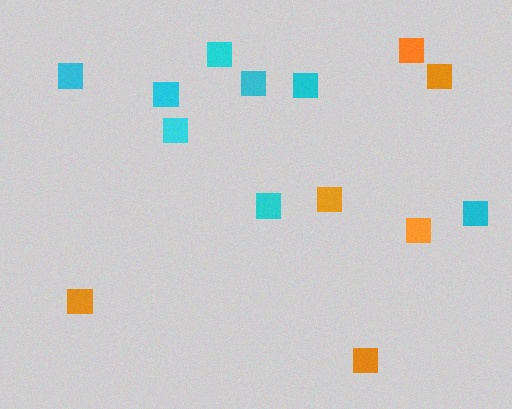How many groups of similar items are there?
There are 2 groups: one group of orange squares (6) and one group of cyan squares (8).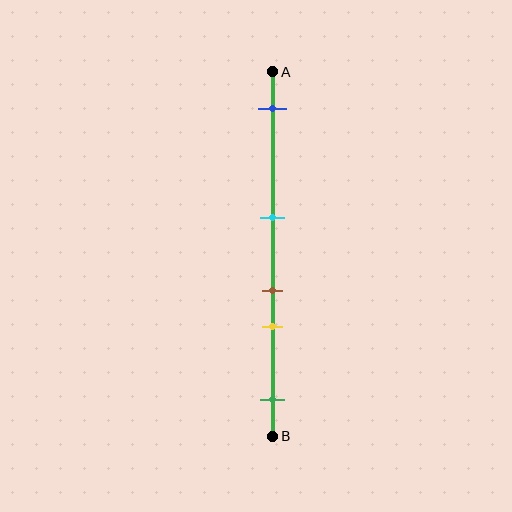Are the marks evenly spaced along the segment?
No, the marks are not evenly spaced.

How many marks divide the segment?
There are 5 marks dividing the segment.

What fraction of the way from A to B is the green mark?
The green mark is approximately 90% (0.9) of the way from A to B.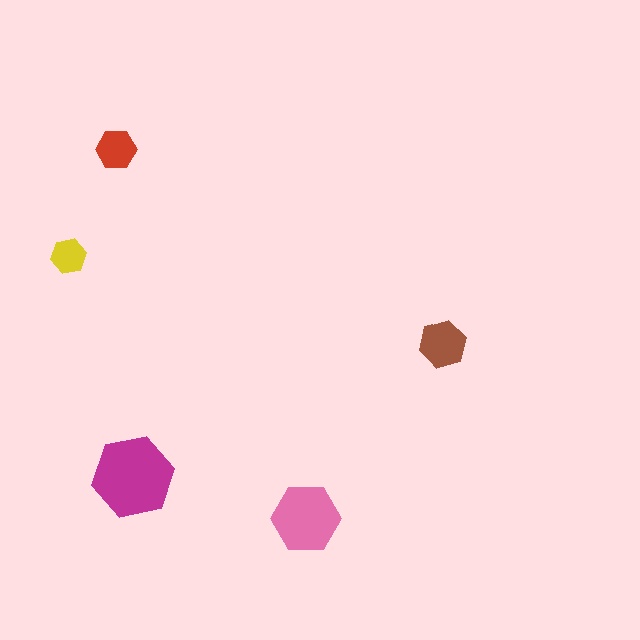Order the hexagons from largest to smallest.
the magenta one, the pink one, the brown one, the red one, the yellow one.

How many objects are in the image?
There are 5 objects in the image.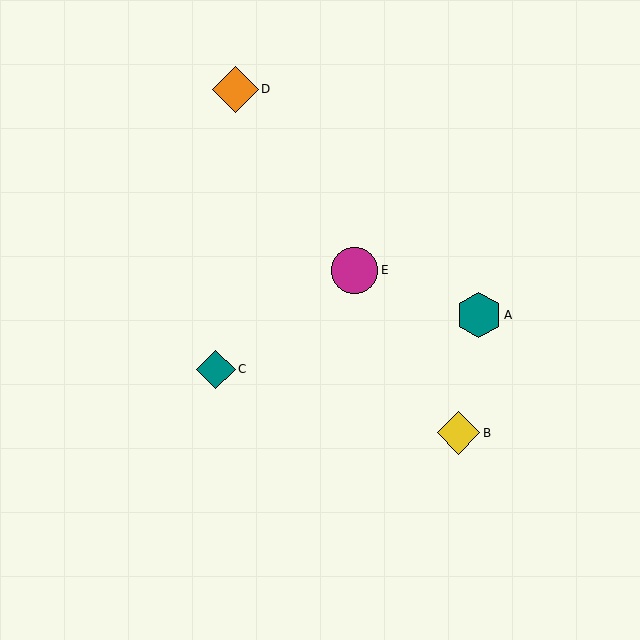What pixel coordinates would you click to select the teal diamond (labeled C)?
Click at (216, 369) to select the teal diamond C.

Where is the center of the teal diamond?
The center of the teal diamond is at (216, 369).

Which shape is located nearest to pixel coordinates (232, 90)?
The orange diamond (labeled D) at (235, 89) is nearest to that location.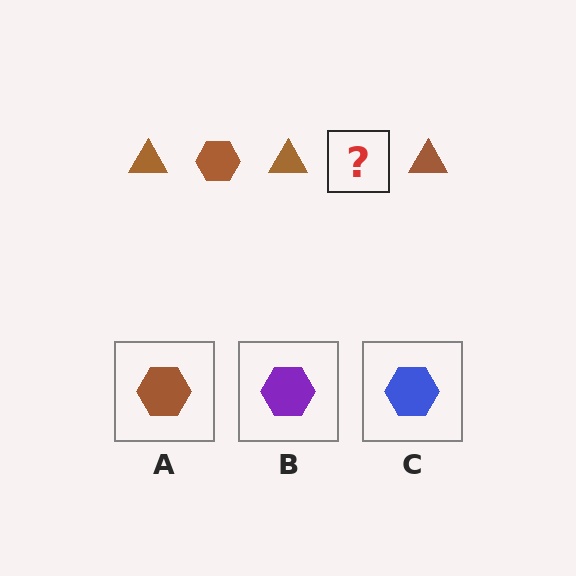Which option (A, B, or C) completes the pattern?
A.